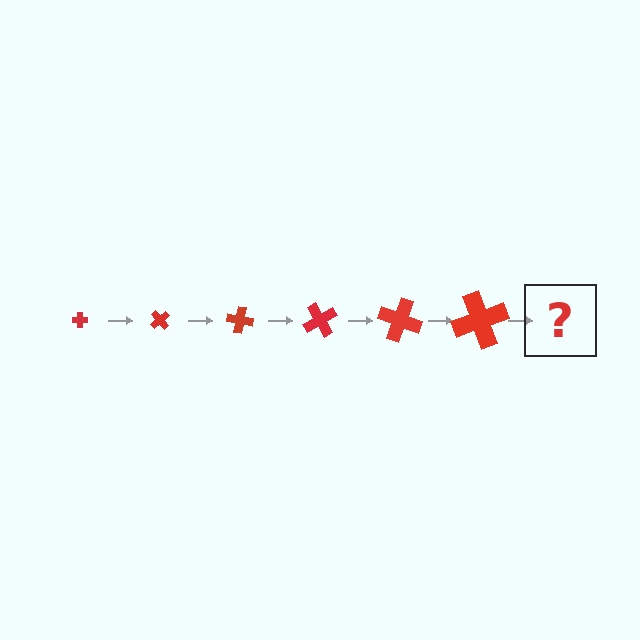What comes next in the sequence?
The next element should be a cross, larger than the previous one and rotated 300 degrees from the start.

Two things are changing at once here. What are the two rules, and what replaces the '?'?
The two rules are that the cross grows larger each step and it rotates 50 degrees each step. The '?' should be a cross, larger than the previous one and rotated 300 degrees from the start.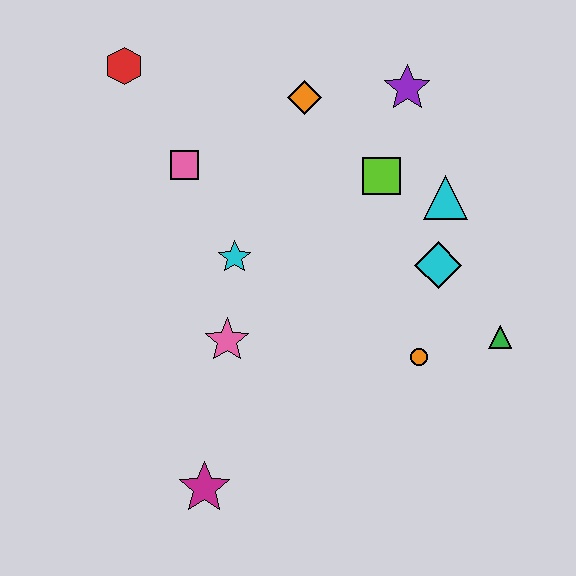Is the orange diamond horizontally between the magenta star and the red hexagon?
No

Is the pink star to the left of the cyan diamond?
Yes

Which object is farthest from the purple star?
The magenta star is farthest from the purple star.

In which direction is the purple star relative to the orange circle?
The purple star is above the orange circle.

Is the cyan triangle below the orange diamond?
Yes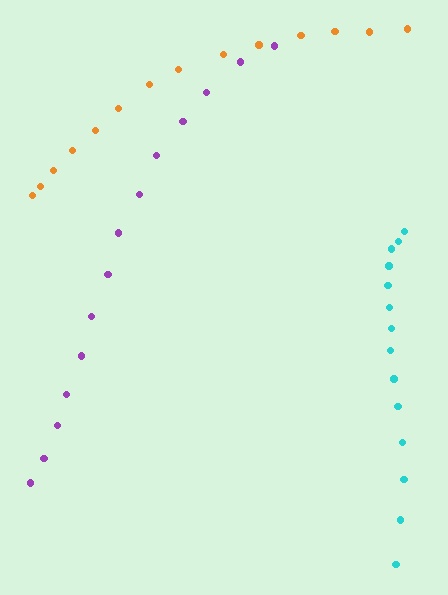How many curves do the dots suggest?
There are 3 distinct paths.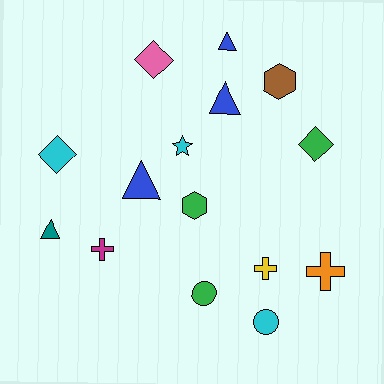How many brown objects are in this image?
There is 1 brown object.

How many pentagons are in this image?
There are no pentagons.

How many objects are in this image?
There are 15 objects.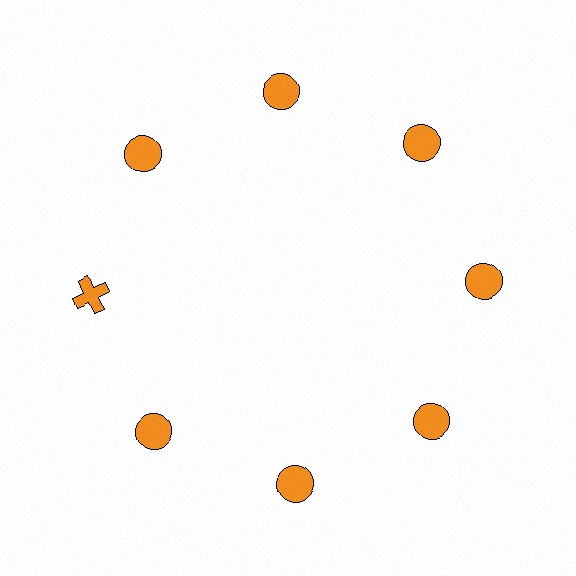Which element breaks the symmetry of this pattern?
The orange cross at roughly the 9 o'clock position breaks the symmetry. All other shapes are orange circles.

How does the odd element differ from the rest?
It has a different shape: cross instead of circle.